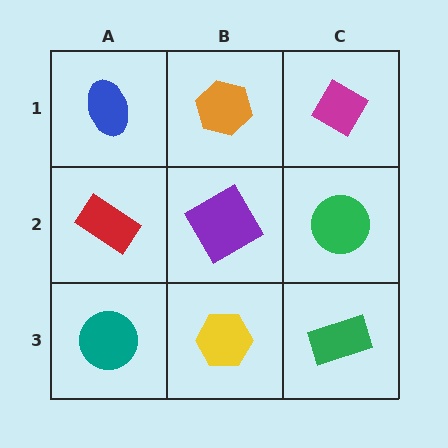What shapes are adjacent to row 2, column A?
A blue ellipse (row 1, column A), a teal circle (row 3, column A), a purple diamond (row 2, column B).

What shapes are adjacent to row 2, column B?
An orange hexagon (row 1, column B), a yellow hexagon (row 3, column B), a red rectangle (row 2, column A), a green circle (row 2, column C).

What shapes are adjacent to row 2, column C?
A magenta diamond (row 1, column C), a green rectangle (row 3, column C), a purple diamond (row 2, column B).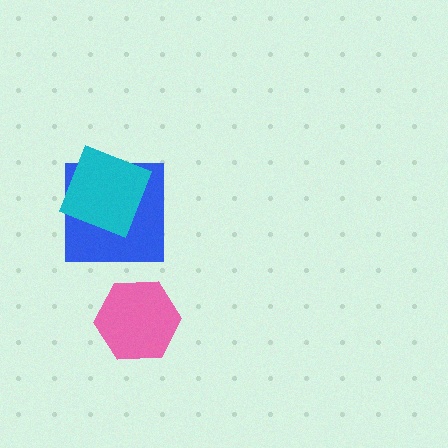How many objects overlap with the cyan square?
1 object overlaps with the cyan square.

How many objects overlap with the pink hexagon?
0 objects overlap with the pink hexagon.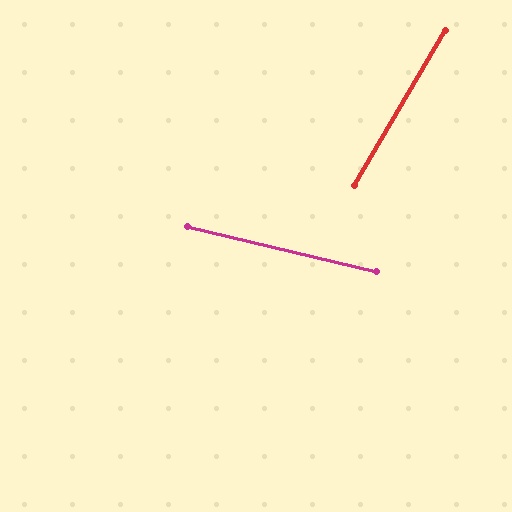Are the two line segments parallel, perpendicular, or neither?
Neither parallel nor perpendicular — they differ by about 73°.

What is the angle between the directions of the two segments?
Approximately 73 degrees.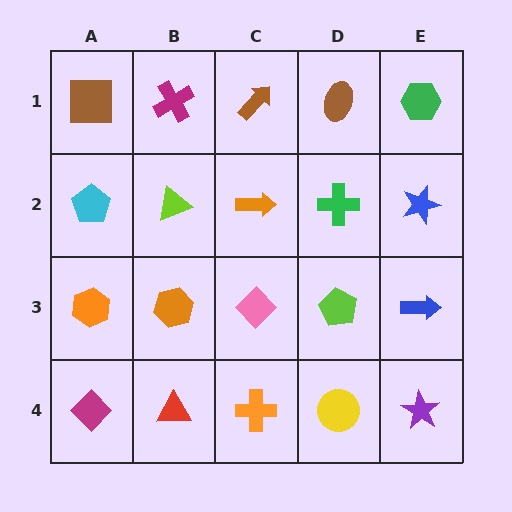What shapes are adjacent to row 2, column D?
A brown ellipse (row 1, column D), a lime pentagon (row 3, column D), an orange arrow (row 2, column C), a blue star (row 2, column E).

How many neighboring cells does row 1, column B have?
3.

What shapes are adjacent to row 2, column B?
A magenta cross (row 1, column B), an orange hexagon (row 3, column B), a cyan pentagon (row 2, column A), an orange arrow (row 2, column C).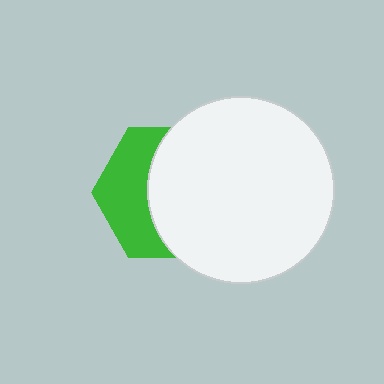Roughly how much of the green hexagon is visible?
A small part of it is visible (roughly 40%).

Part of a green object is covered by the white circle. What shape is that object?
It is a hexagon.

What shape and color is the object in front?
The object in front is a white circle.